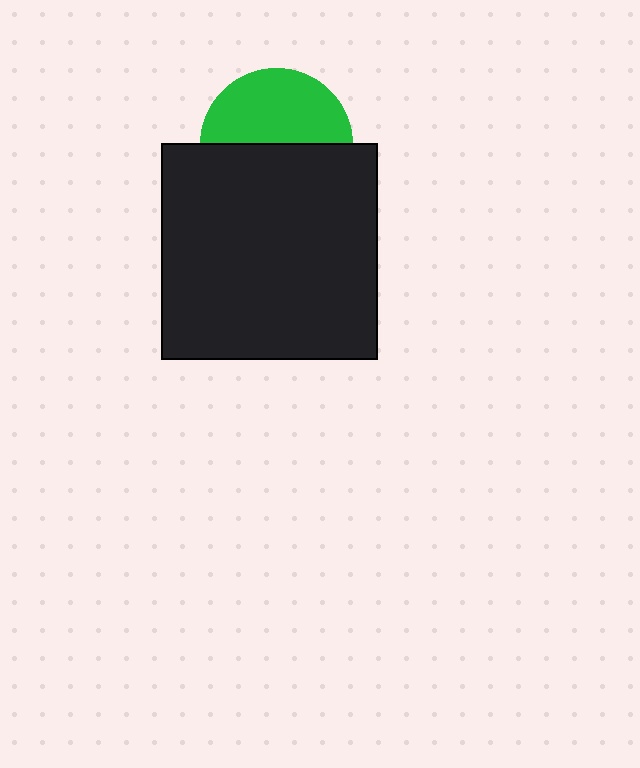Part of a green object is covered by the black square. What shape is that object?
It is a circle.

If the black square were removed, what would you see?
You would see the complete green circle.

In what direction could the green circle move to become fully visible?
The green circle could move up. That would shift it out from behind the black square entirely.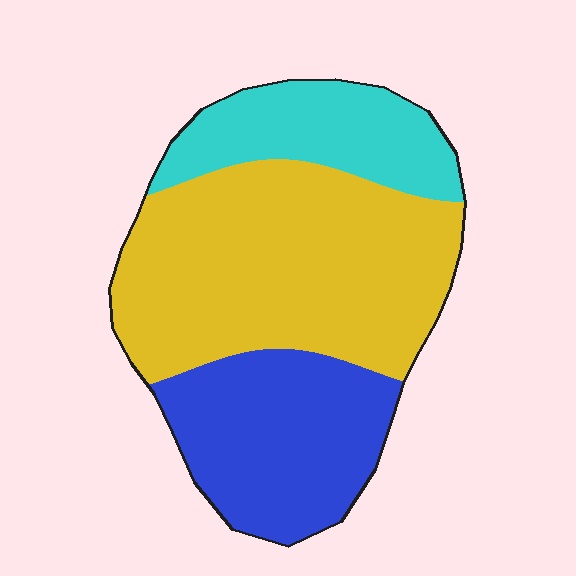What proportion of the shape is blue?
Blue covers roughly 30% of the shape.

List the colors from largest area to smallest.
From largest to smallest: yellow, blue, cyan.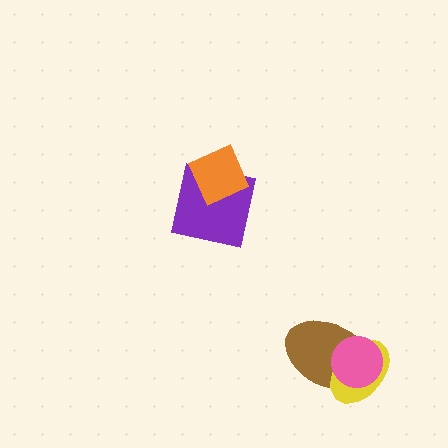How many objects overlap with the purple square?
1 object overlaps with the purple square.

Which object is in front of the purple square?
The orange diamond is in front of the purple square.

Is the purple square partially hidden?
Yes, it is partially covered by another shape.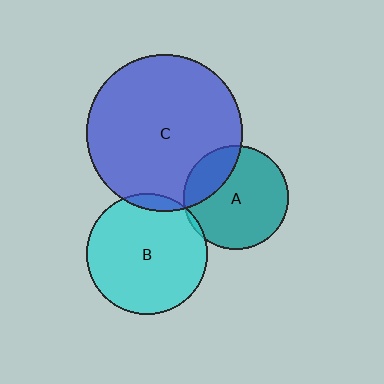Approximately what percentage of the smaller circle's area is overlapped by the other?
Approximately 25%.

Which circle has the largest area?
Circle C (blue).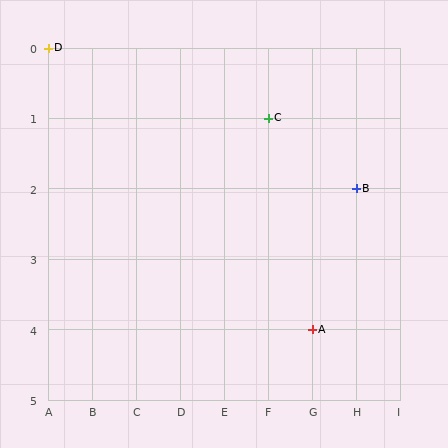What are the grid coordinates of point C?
Point C is at grid coordinates (F, 1).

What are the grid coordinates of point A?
Point A is at grid coordinates (G, 4).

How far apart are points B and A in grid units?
Points B and A are 1 column and 2 rows apart (about 2.2 grid units diagonally).